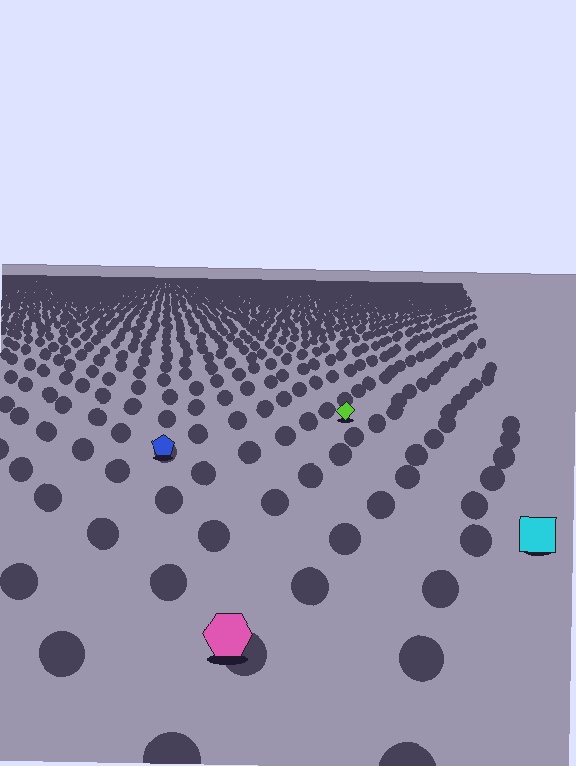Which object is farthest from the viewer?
The lime diamond is farthest from the viewer. It appears smaller and the ground texture around it is denser.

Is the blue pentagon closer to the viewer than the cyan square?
No. The cyan square is closer — you can tell from the texture gradient: the ground texture is coarser near it.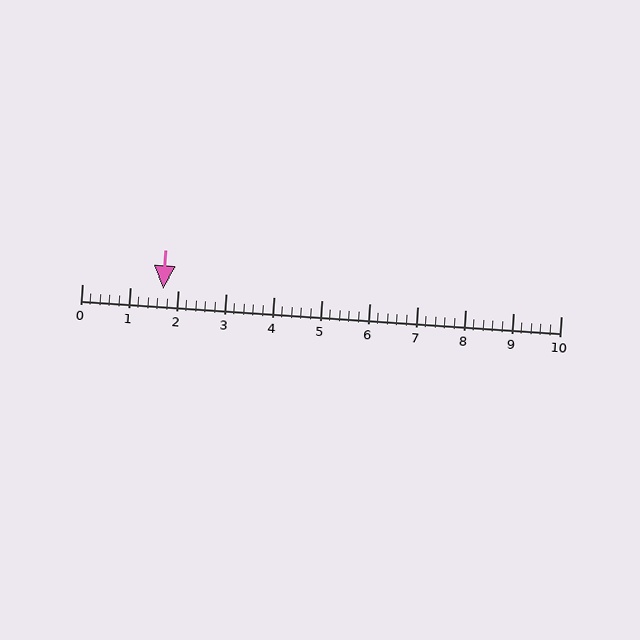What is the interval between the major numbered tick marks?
The major tick marks are spaced 1 units apart.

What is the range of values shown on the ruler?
The ruler shows values from 0 to 10.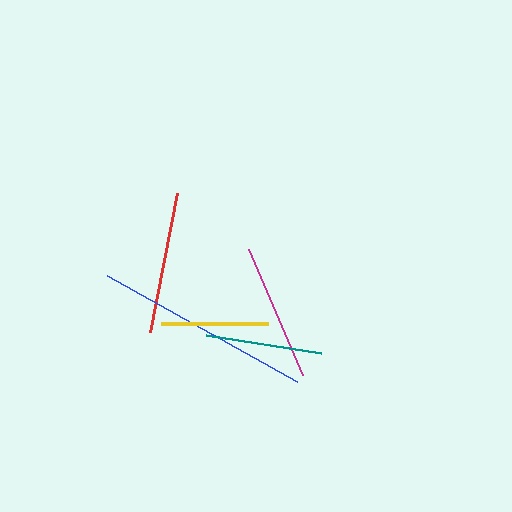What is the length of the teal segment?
The teal segment is approximately 116 pixels long.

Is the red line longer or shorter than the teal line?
The red line is longer than the teal line.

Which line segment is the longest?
The blue line is the longest at approximately 218 pixels.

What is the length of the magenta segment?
The magenta segment is approximately 137 pixels long.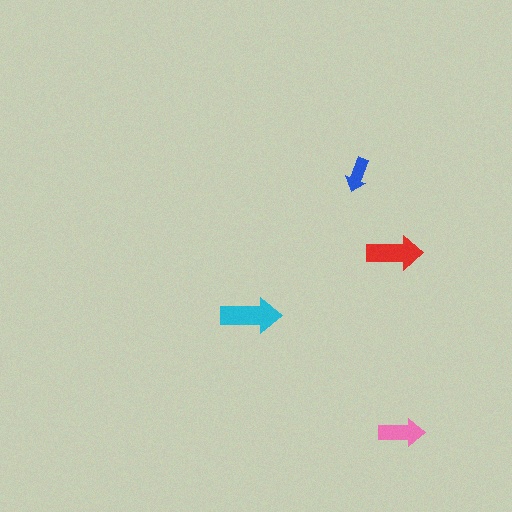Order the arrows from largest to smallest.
the cyan one, the red one, the pink one, the blue one.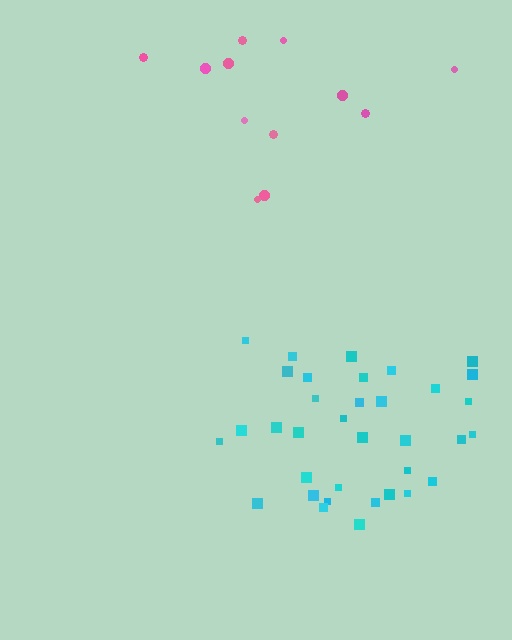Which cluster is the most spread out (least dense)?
Pink.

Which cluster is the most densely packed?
Cyan.